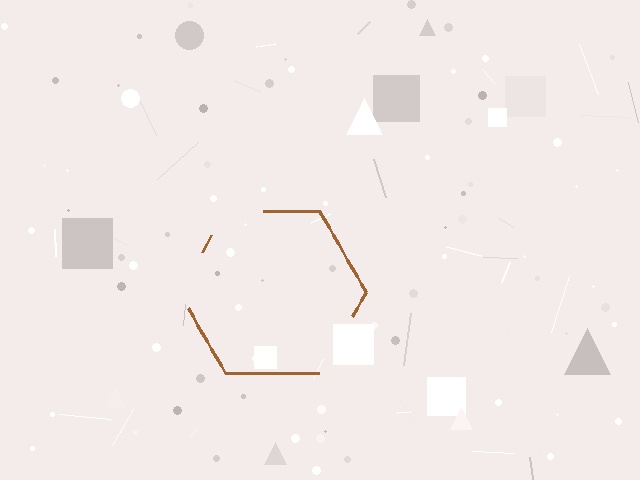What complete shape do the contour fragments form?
The contour fragments form a hexagon.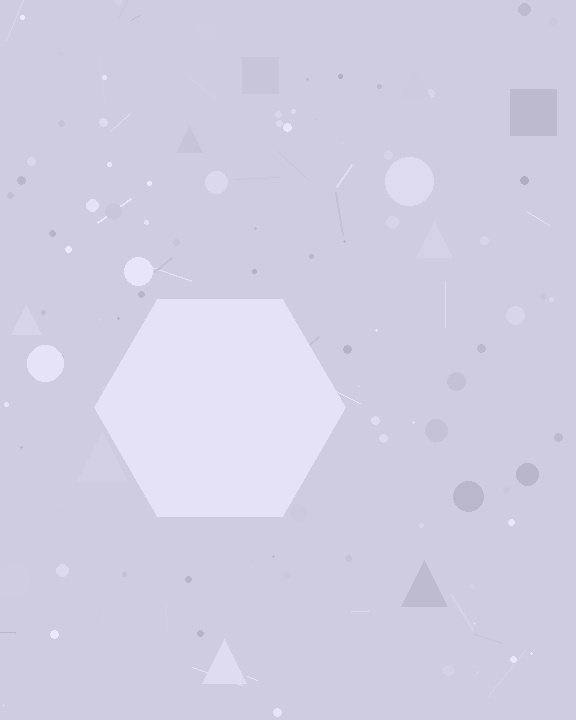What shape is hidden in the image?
A hexagon is hidden in the image.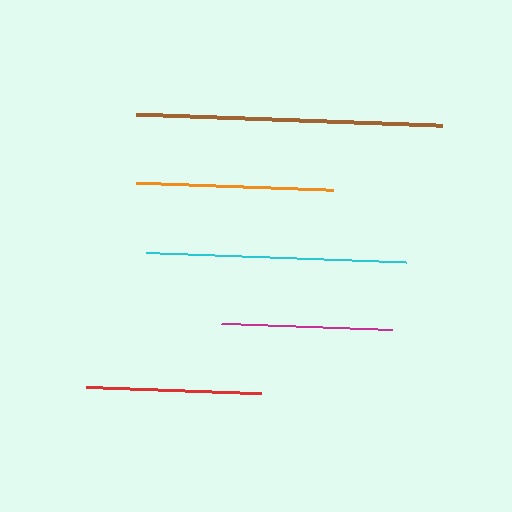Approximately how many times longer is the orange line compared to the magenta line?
The orange line is approximately 1.2 times the length of the magenta line.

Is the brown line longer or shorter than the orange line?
The brown line is longer than the orange line.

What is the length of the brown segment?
The brown segment is approximately 306 pixels long.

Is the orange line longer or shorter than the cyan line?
The cyan line is longer than the orange line.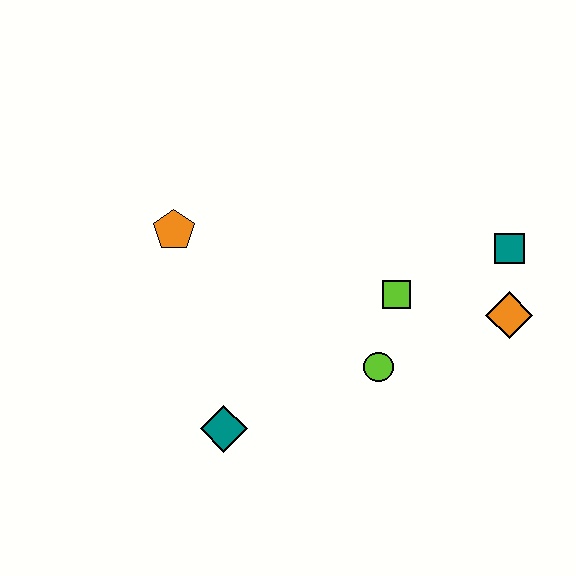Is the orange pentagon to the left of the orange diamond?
Yes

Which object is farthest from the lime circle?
The orange pentagon is farthest from the lime circle.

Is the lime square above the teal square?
No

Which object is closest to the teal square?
The orange diamond is closest to the teal square.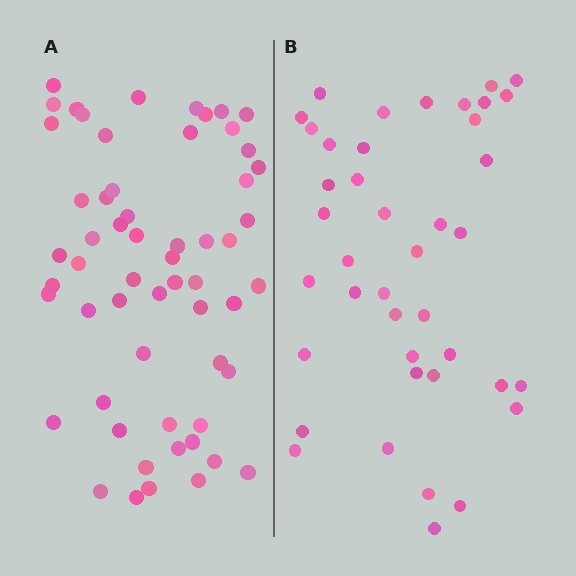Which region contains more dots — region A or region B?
Region A (the left region) has more dots.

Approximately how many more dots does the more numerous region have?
Region A has approximately 15 more dots than region B.